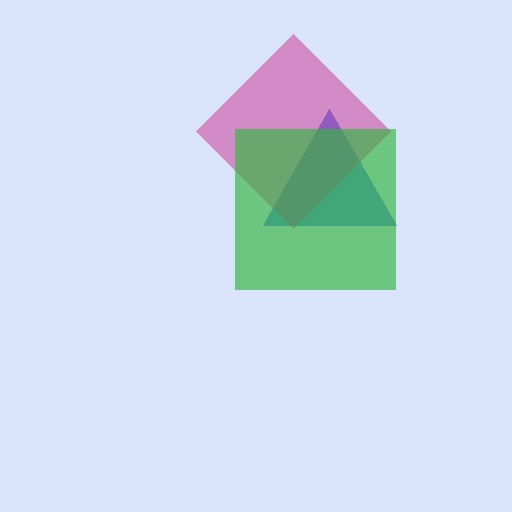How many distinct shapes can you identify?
There are 3 distinct shapes: a blue triangle, a magenta diamond, a green square.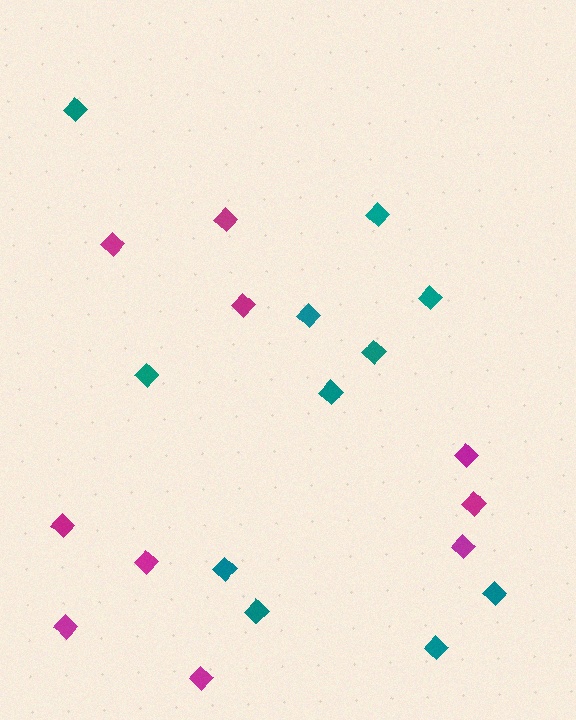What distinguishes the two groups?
There are 2 groups: one group of magenta diamonds (10) and one group of teal diamonds (11).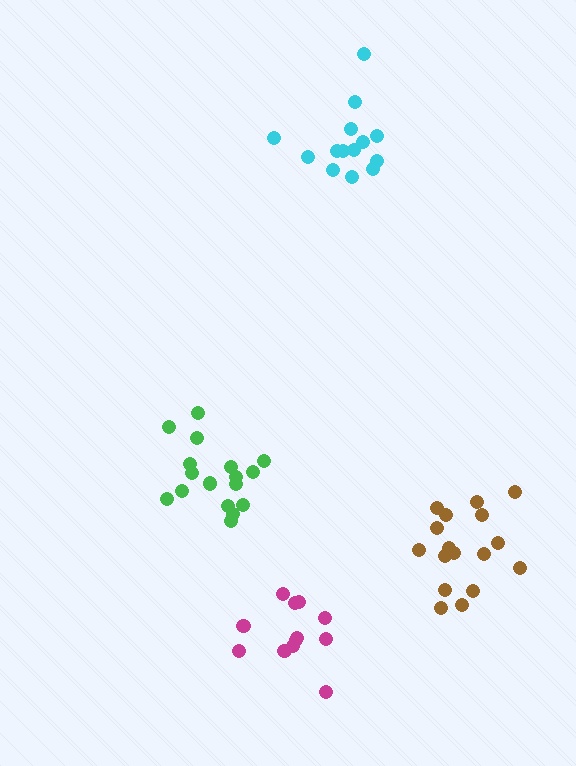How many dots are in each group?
Group 1: 14 dots, Group 2: 17 dots, Group 3: 12 dots, Group 4: 17 dots (60 total).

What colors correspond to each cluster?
The clusters are colored: cyan, green, magenta, brown.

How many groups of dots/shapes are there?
There are 4 groups.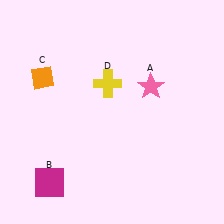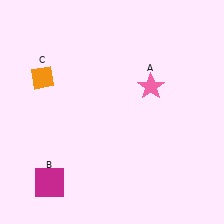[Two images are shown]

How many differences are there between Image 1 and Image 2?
There is 1 difference between the two images.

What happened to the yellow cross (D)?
The yellow cross (D) was removed in Image 2. It was in the top-left area of Image 1.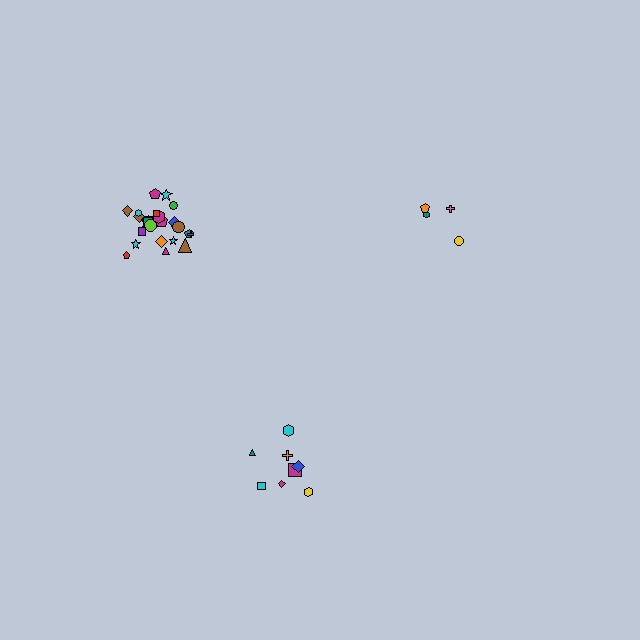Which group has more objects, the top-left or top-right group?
The top-left group.